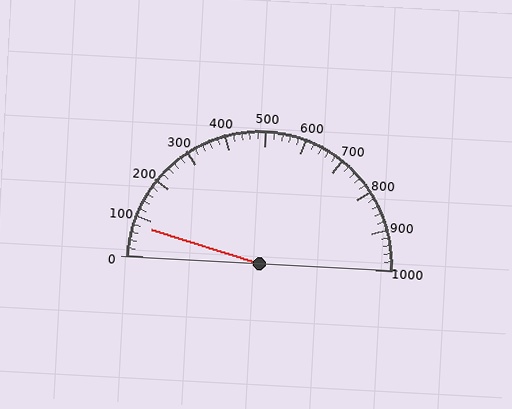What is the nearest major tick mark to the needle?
The nearest major tick mark is 100.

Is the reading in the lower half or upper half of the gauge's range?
The reading is in the lower half of the range (0 to 1000).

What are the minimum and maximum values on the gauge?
The gauge ranges from 0 to 1000.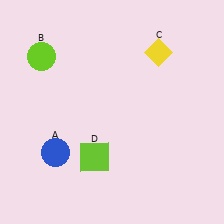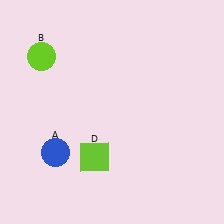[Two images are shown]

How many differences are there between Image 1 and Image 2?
There is 1 difference between the two images.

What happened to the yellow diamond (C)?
The yellow diamond (C) was removed in Image 2. It was in the top-right area of Image 1.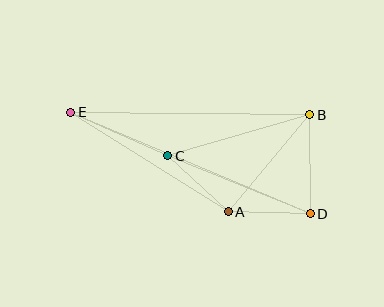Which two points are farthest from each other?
Points D and E are farthest from each other.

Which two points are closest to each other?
Points A and D are closest to each other.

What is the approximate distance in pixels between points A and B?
The distance between A and B is approximately 127 pixels.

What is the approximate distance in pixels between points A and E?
The distance between A and E is approximately 186 pixels.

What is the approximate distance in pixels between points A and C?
The distance between A and C is approximately 83 pixels.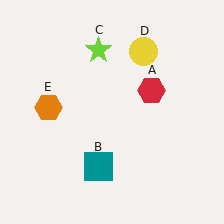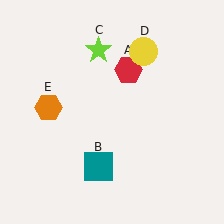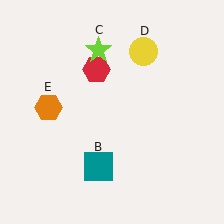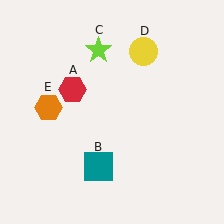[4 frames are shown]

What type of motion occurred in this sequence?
The red hexagon (object A) rotated counterclockwise around the center of the scene.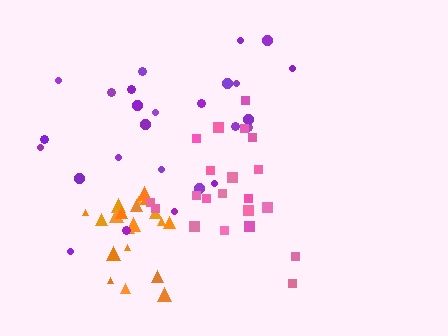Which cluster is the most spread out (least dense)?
Purple.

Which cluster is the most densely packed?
Orange.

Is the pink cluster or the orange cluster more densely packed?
Orange.